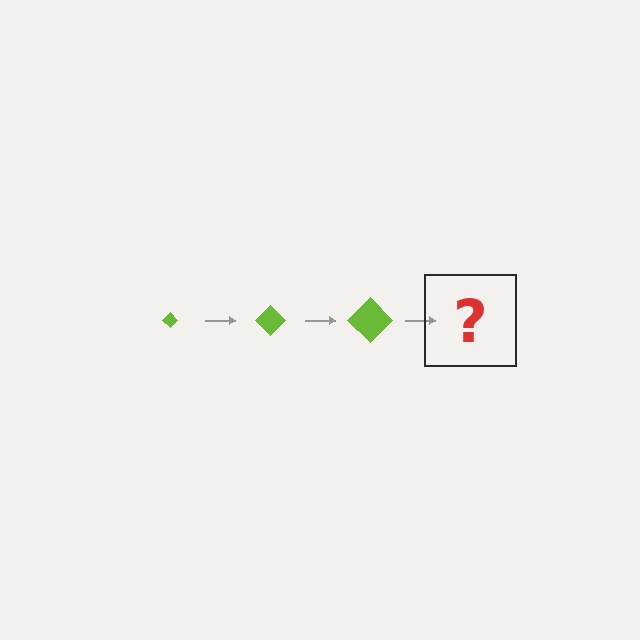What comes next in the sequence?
The next element should be a lime diamond, larger than the previous one.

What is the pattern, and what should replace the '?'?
The pattern is that the diamond gets progressively larger each step. The '?' should be a lime diamond, larger than the previous one.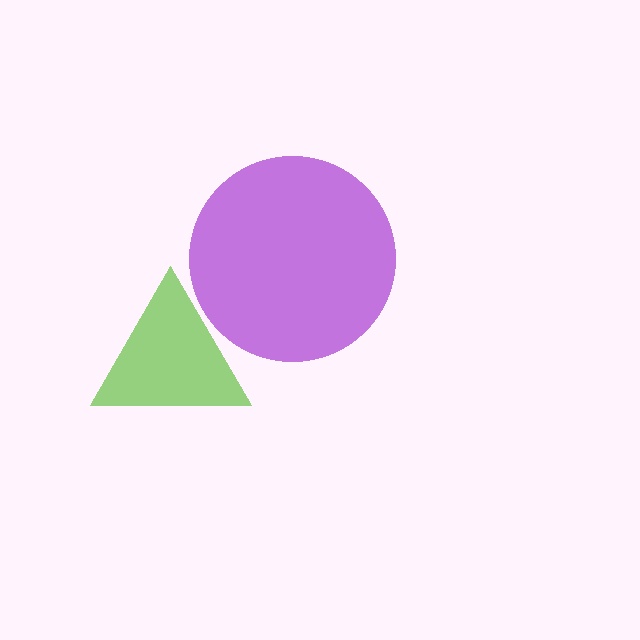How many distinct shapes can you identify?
There are 2 distinct shapes: a purple circle, a lime triangle.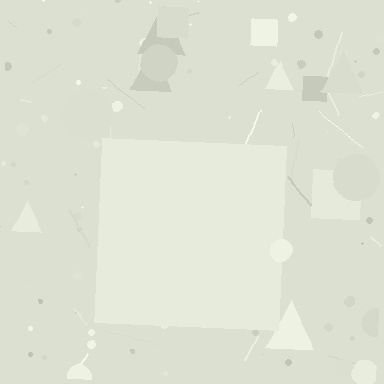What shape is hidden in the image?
A square is hidden in the image.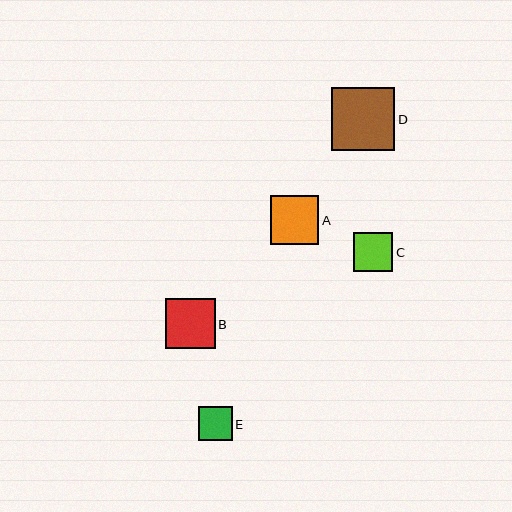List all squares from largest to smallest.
From largest to smallest: D, B, A, C, E.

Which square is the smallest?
Square E is the smallest with a size of approximately 34 pixels.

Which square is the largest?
Square D is the largest with a size of approximately 63 pixels.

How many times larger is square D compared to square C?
Square D is approximately 1.6 times the size of square C.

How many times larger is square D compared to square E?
Square D is approximately 1.9 times the size of square E.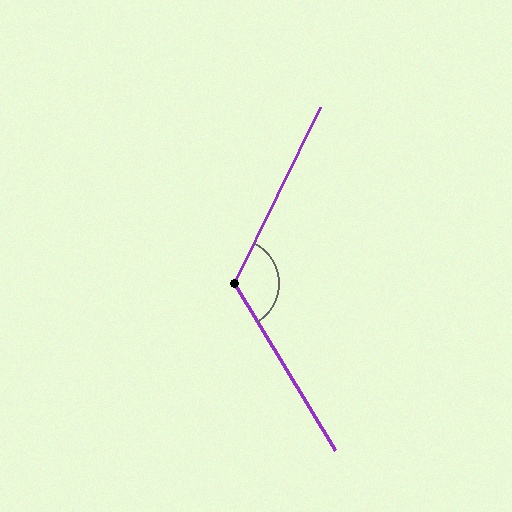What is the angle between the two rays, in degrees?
Approximately 123 degrees.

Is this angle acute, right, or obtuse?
It is obtuse.